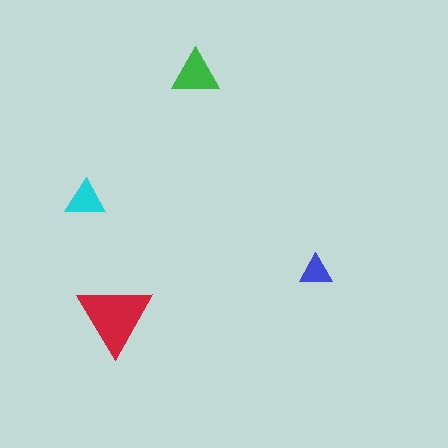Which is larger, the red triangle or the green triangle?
The red one.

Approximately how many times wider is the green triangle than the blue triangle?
About 1.5 times wider.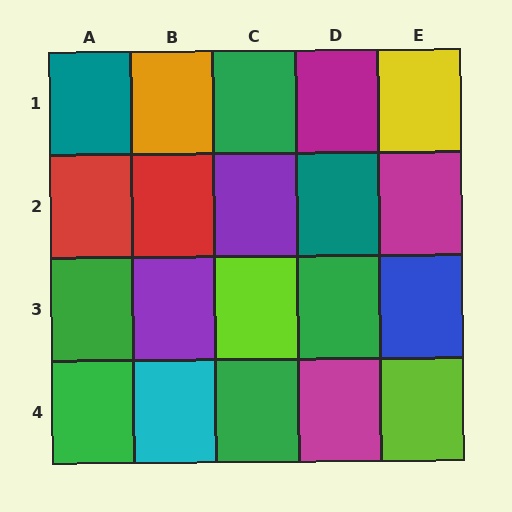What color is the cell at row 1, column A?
Teal.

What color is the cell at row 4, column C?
Green.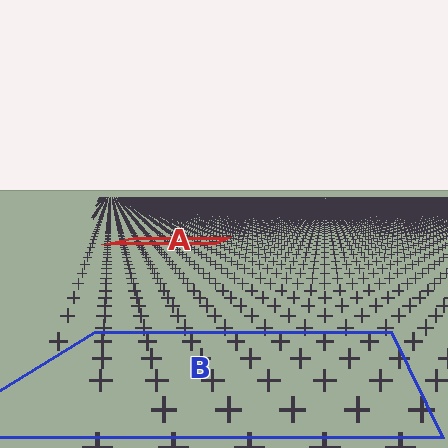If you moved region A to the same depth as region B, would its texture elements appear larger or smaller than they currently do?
They would appear larger. At a closer depth, the same texture elements are projected at a bigger on-screen size.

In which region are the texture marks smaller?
The texture marks are smaller in region A, because it is farther away.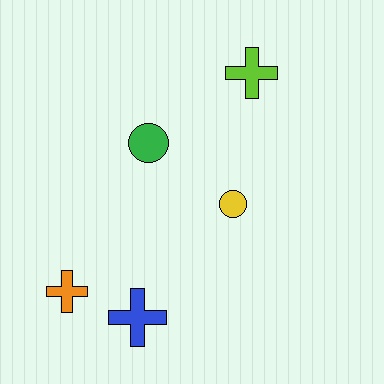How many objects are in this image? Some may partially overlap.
There are 5 objects.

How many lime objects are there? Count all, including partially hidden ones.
There is 1 lime object.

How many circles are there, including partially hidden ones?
There are 2 circles.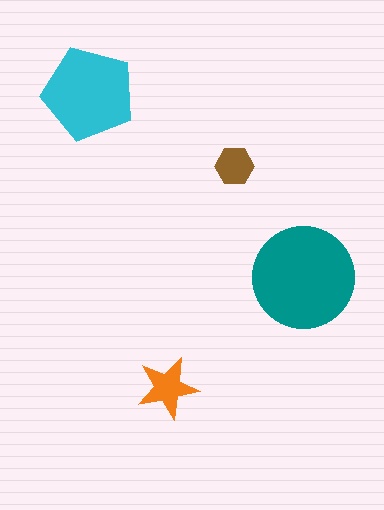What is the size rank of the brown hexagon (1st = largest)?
4th.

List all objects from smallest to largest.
The brown hexagon, the orange star, the cyan pentagon, the teal circle.